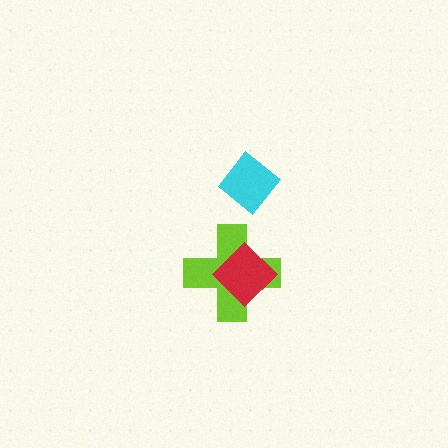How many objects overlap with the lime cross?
1 object overlaps with the lime cross.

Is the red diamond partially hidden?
No, no other shape covers it.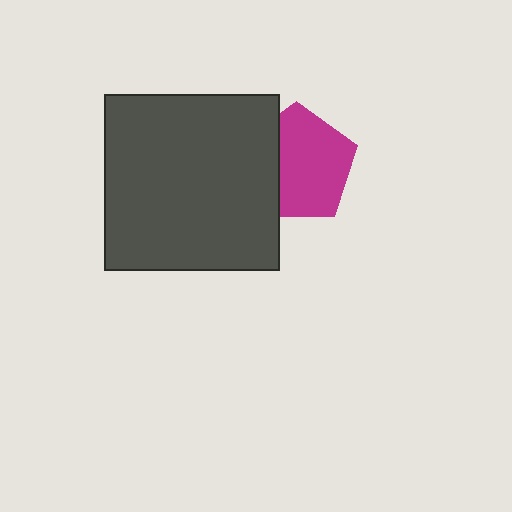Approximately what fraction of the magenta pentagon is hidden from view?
Roughly 31% of the magenta pentagon is hidden behind the dark gray square.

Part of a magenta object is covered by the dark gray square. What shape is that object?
It is a pentagon.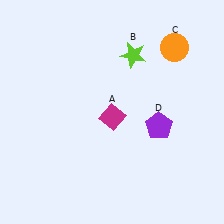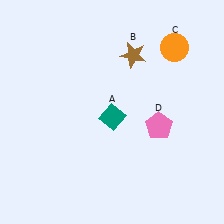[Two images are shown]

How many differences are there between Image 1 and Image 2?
There are 3 differences between the two images.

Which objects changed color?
A changed from magenta to teal. B changed from lime to brown. D changed from purple to pink.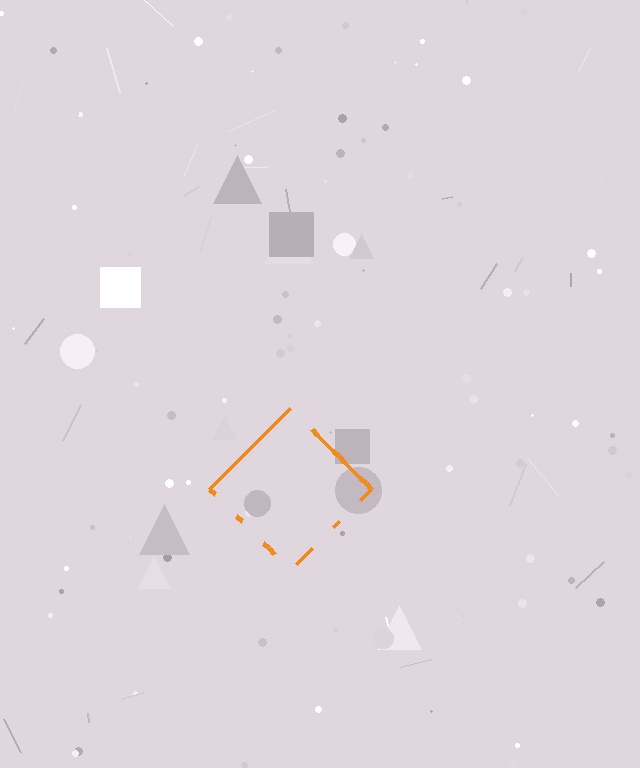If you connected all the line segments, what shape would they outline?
They would outline a diamond.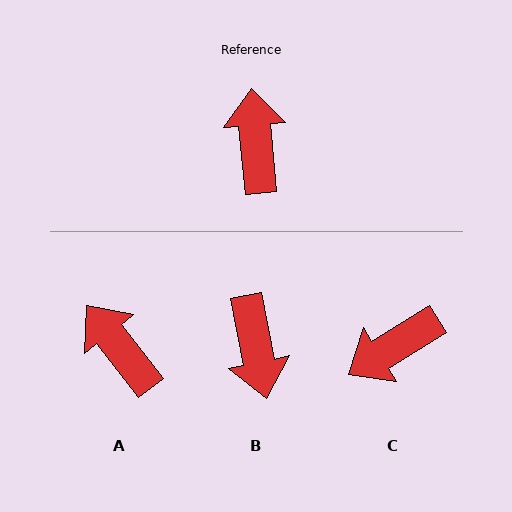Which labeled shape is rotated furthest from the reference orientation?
B, about 174 degrees away.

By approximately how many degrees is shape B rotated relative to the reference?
Approximately 174 degrees clockwise.